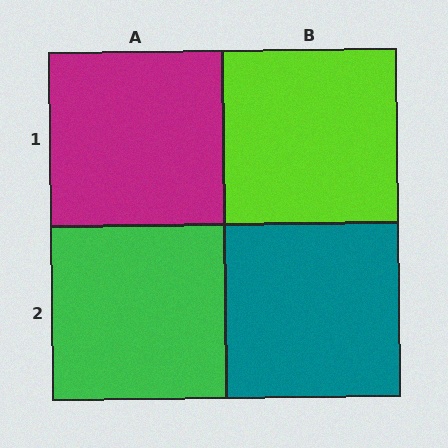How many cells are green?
1 cell is green.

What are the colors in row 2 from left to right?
Green, teal.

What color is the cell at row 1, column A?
Magenta.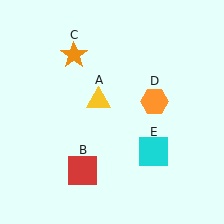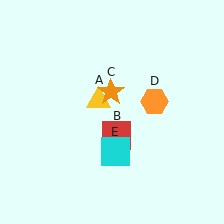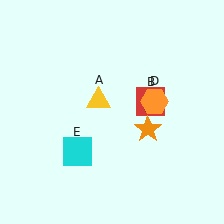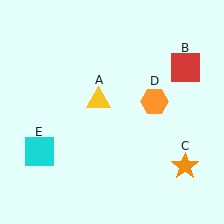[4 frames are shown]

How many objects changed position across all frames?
3 objects changed position: red square (object B), orange star (object C), cyan square (object E).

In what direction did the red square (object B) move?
The red square (object B) moved up and to the right.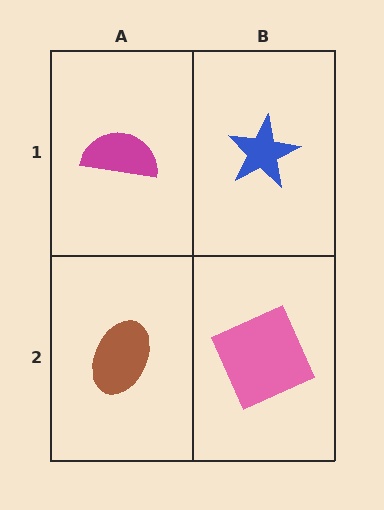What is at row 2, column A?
A brown ellipse.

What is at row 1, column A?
A magenta semicircle.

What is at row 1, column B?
A blue star.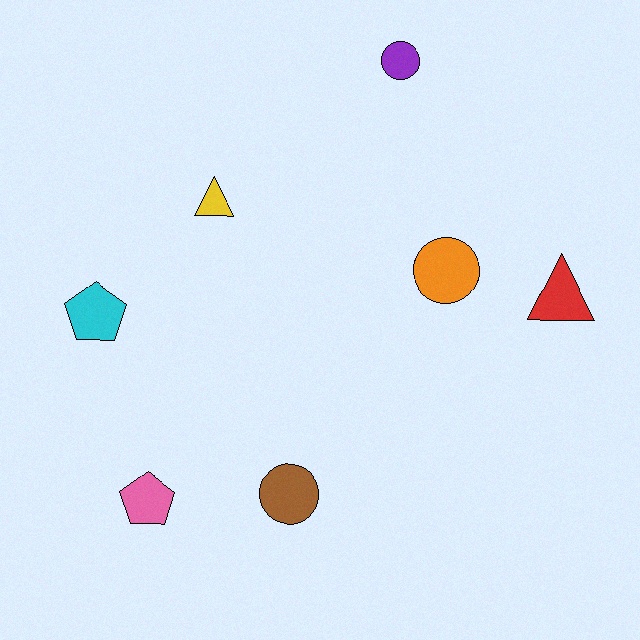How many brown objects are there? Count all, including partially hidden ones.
There is 1 brown object.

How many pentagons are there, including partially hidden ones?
There are 2 pentagons.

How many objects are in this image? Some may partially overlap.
There are 7 objects.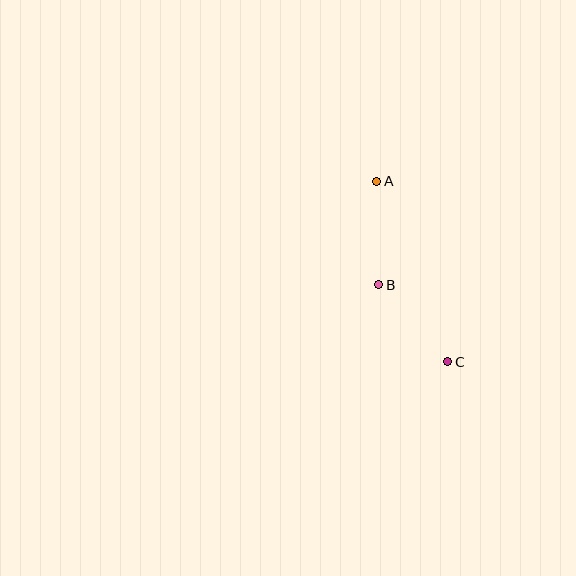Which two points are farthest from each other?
Points A and C are farthest from each other.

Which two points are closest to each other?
Points B and C are closest to each other.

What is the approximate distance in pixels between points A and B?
The distance between A and B is approximately 104 pixels.